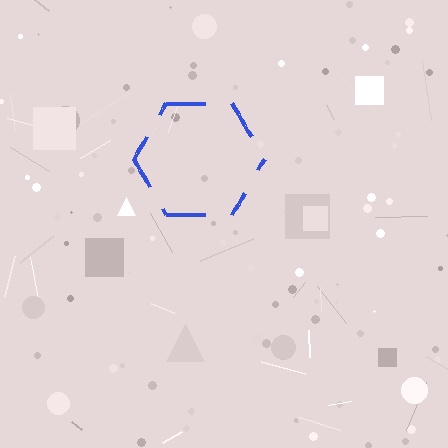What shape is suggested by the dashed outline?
The dashed outline suggests a hexagon.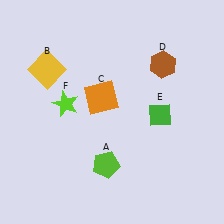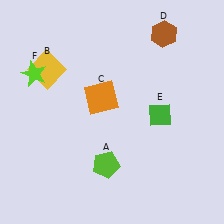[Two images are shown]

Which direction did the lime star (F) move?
The lime star (F) moved left.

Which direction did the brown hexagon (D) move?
The brown hexagon (D) moved up.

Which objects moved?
The objects that moved are: the brown hexagon (D), the lime star (F).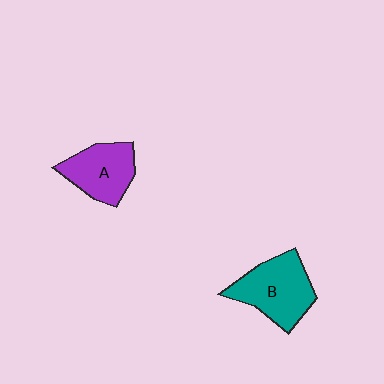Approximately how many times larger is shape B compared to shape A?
Approximately 1.2 times.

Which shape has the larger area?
Shape B (teal).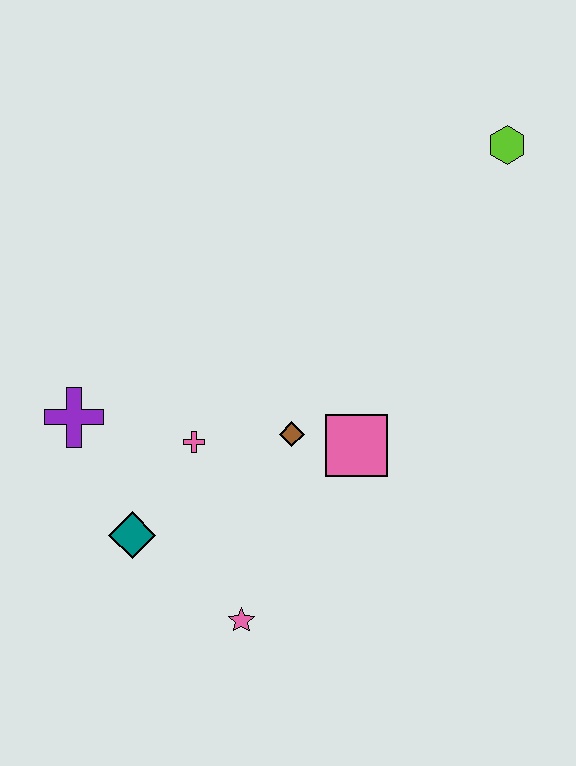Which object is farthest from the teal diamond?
The lime hexagon is farthest from the teal diamond.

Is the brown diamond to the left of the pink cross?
No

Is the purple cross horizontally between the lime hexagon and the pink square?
No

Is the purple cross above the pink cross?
Yes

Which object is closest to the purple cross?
The pink cross is closest to the purple cross.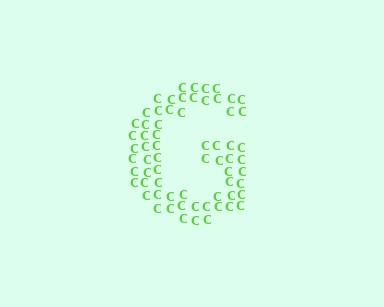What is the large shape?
The large shape is the letter G.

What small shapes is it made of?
It is made of small letter C's.